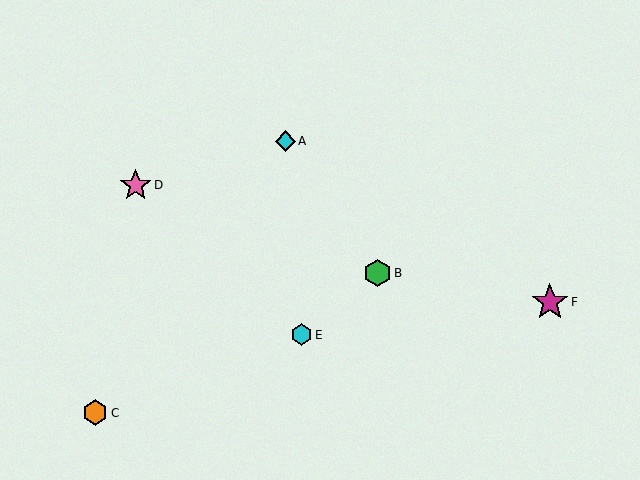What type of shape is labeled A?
Shape A is a cyan diamond.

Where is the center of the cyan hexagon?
The center of the cyan hexagon is at (301, 335).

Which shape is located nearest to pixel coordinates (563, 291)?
The magenta star (labeled F) at (550, 302) is nearest to that location.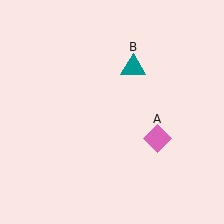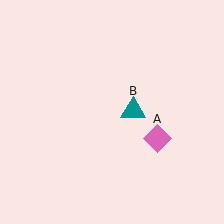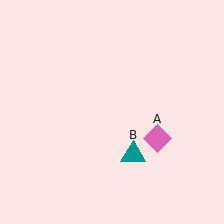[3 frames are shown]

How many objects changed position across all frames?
1 object changed position: teal triangle (object B).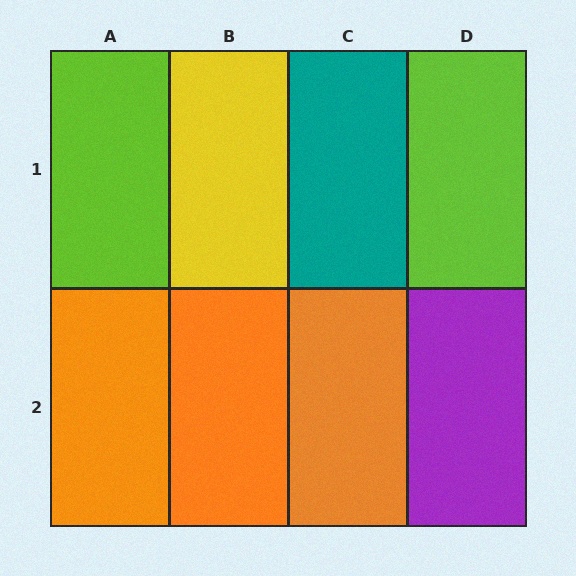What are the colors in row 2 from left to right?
Orange, orange, orange, purple.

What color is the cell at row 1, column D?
Lime.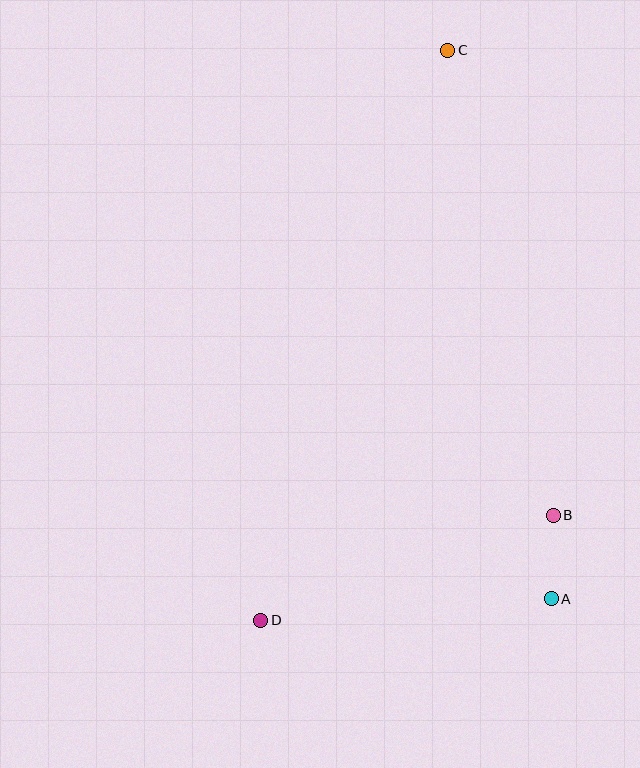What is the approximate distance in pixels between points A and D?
The distance between A and D is approximately 291 pixels.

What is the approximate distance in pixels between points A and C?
The distance between A and C is approximately 558 pixels.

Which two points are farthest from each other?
Points C and D are farthest from each other.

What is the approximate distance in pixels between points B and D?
The distance between B and D is approximately 311 pixels.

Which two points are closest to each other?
Points A and B are closest to each other.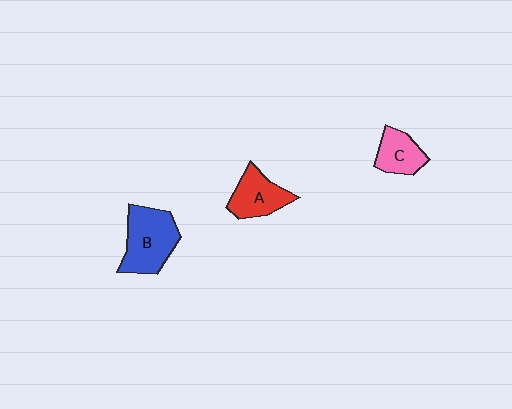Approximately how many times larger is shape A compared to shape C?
Approximately 1.2 times.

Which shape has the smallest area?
Shape C (pink).